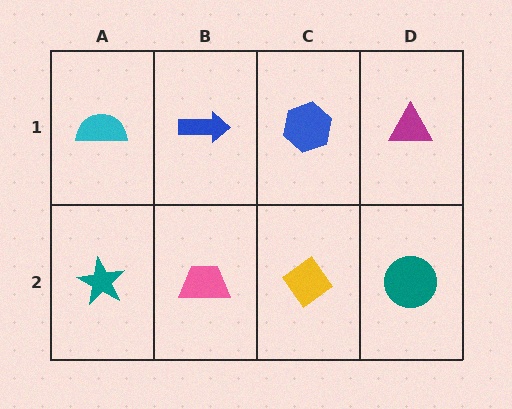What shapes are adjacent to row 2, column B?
A blue arrow (row 1, column B), a teal star (row 2, column A), a yellow diamond (row 2, column C).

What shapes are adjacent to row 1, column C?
A yellow diamond (row 2, column C), a blue arrow (row 1, column B), a magenta triangle (row 1, column D).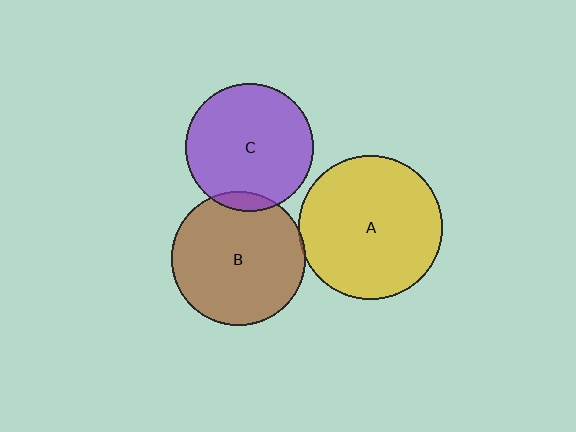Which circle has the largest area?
Circle A (yellow).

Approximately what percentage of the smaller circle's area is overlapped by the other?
Approximately 5%.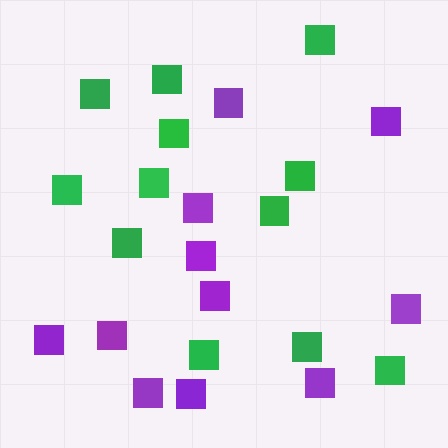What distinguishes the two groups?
There are 2 groups: one group of purple squares (11) and one group of green squares (12).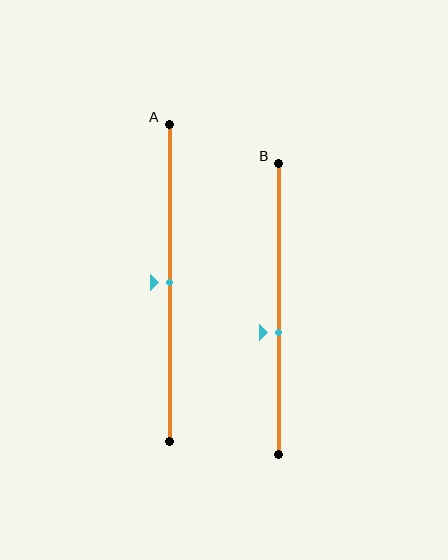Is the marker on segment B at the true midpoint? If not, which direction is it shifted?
No, the marker on segment B is shifted downward by about 8% of the segment length.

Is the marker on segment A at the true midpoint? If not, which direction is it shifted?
Yes, the marker on segment A is at the true midpoint.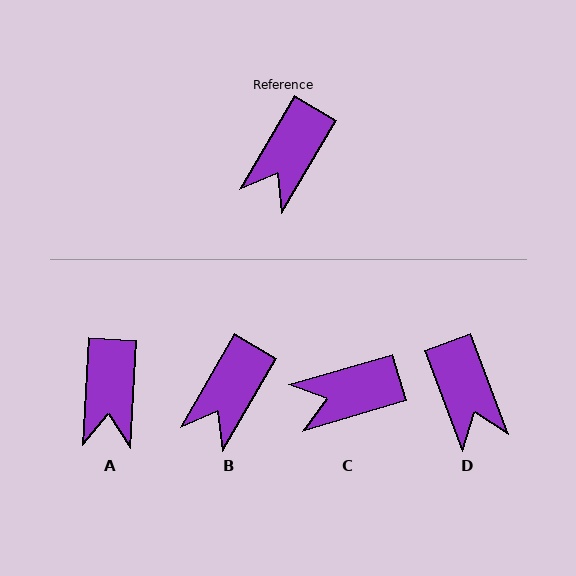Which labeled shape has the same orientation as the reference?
B.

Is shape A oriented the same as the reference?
No, it is off by about 27 degrees.